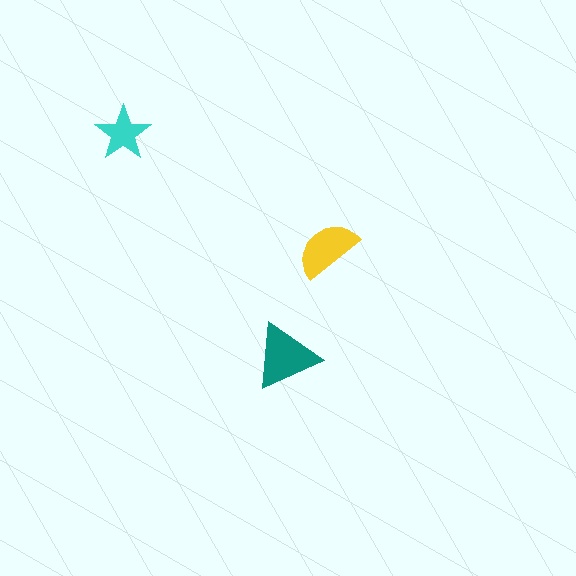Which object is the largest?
The teal triangle.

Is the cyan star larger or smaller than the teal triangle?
Smaller.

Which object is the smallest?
The cyan star.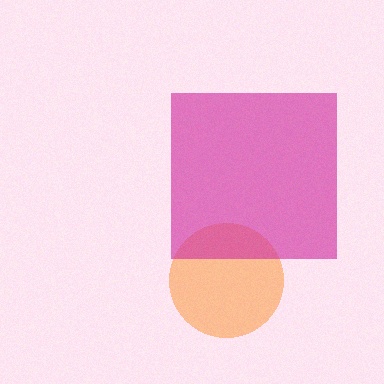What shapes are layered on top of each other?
The layered shapes are: an orange circle, a magenta square.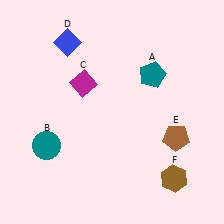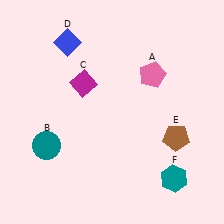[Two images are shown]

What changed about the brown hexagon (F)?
In Image 1, F is brown. In Image 2, it changed to teal.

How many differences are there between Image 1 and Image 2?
There are 2 differences between the two images.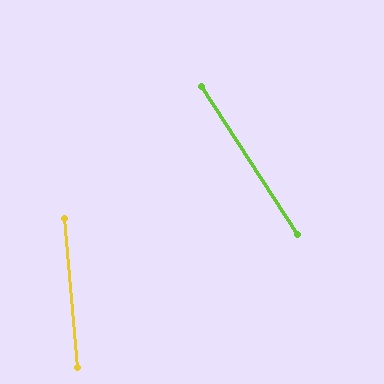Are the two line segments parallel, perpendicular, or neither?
Neither parallel nor perpendicular — they differ by about 28°.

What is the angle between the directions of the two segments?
Approximately 28 degrees.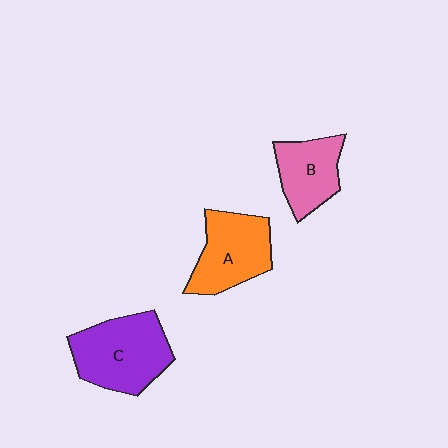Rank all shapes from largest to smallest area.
From largest to smallest: C (purple), A (orange), B (pink).